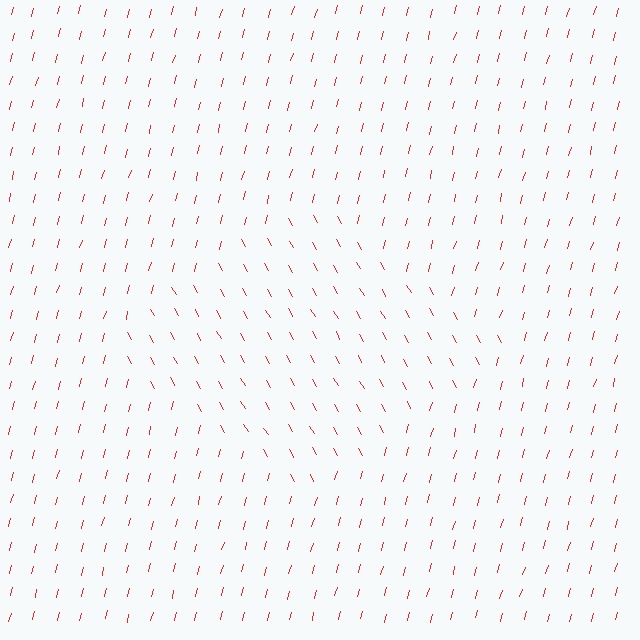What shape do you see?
I see a diamond.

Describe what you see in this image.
The image is filled with small red line segments. A diamond region in the image has lines oriented differently from the surrounding lines, creating a visible texture boundary.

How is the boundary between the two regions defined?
The boundary is defined purely by a change in line orientation (approximately 45 degrees difference). All lines are the same color and thickness.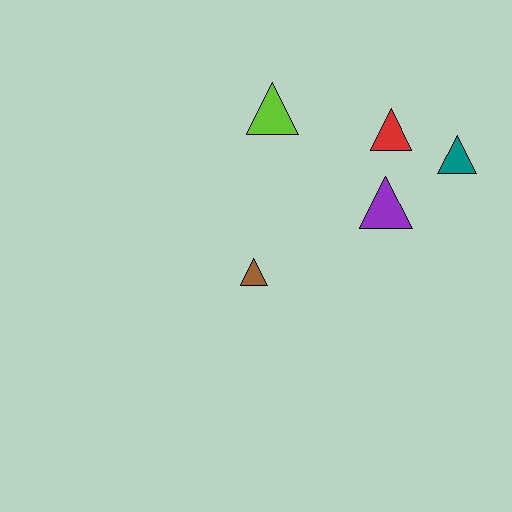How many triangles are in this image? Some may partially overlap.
There are 5 triangles.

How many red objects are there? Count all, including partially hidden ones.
There is 1 red object.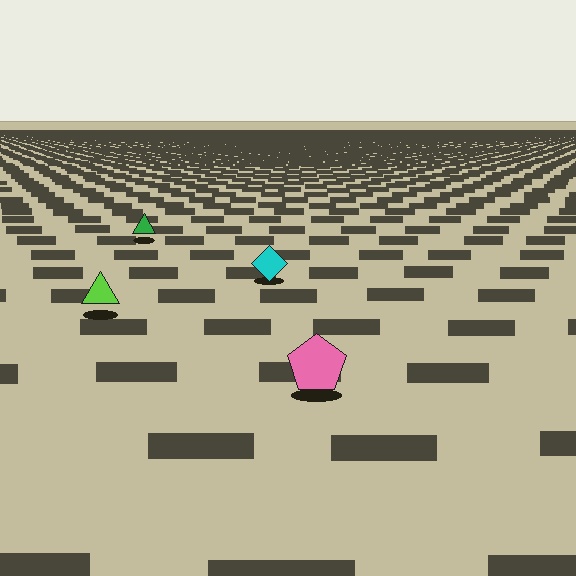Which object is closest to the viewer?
The pink pentagon is closest. The texture marks near it are larger and more spread out.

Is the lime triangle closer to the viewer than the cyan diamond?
Yes. The lime triangle is closer — you can tell from the texture gradient: the ground texture is coarser near it.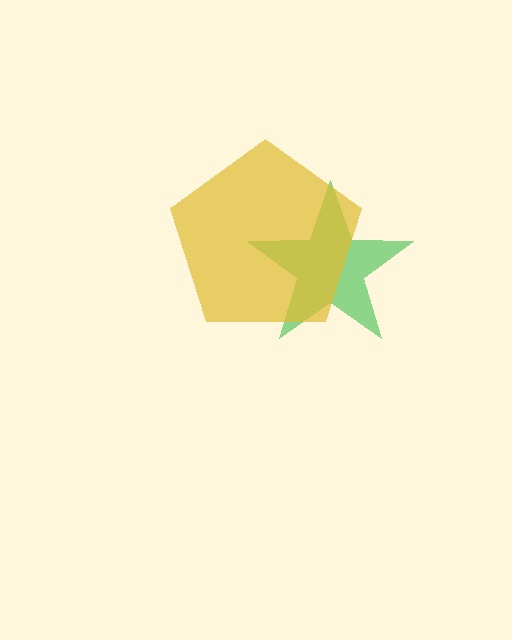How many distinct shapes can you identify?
There are 2 distinct shapes: a green star, a yellow pentagon.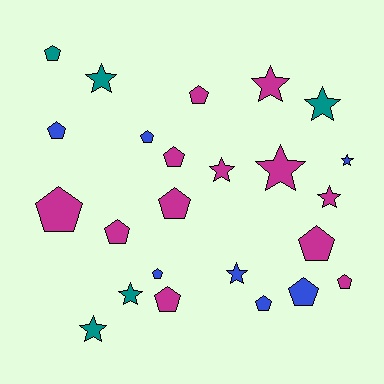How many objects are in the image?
There are 24 objects.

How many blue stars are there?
There are 2 blue stars.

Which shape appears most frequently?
Pentagon, with 14 objects.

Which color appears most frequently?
Magenta, with 12 objects.